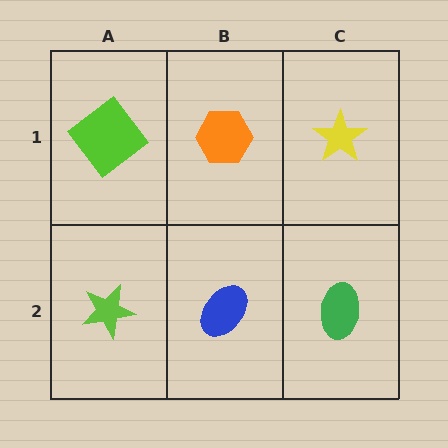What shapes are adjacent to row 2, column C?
A yellow star (row 1, column C), a blue ellipse (row 2, column B).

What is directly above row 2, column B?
An orange hexagon.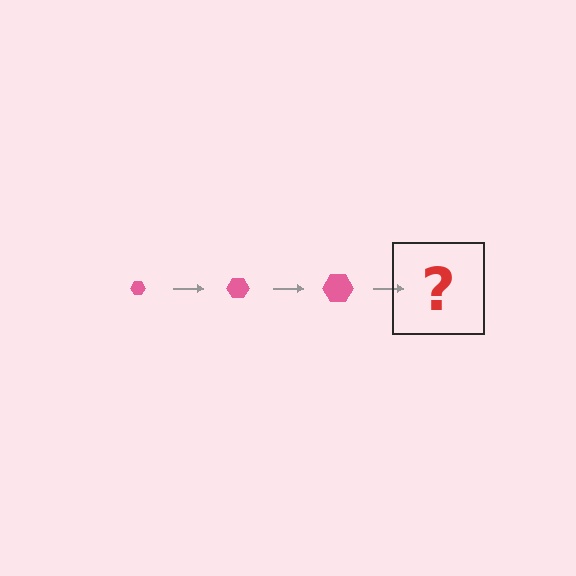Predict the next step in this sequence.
The next step is a pink hexagon, larger than the previous one.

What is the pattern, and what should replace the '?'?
The pattern is that the hexagon gets progressively larger each step. The '?' should be a pink hexagon, larger than the previous one.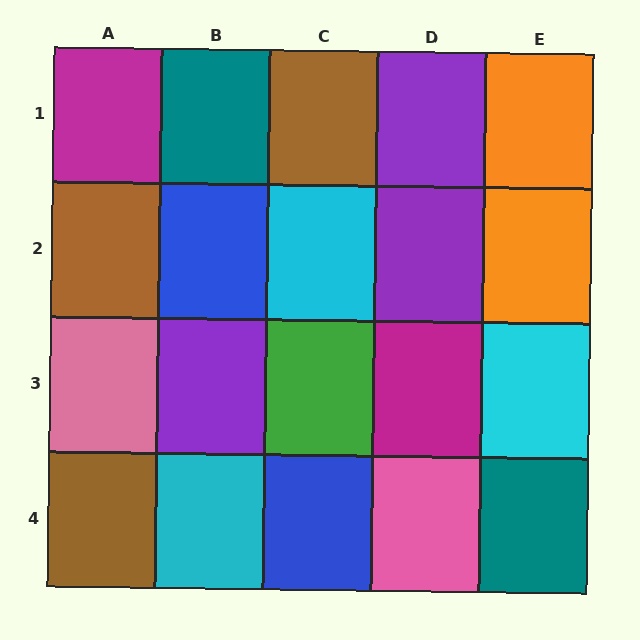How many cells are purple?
3 cells are purple.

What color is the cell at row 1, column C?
Brown.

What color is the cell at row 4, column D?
Pink.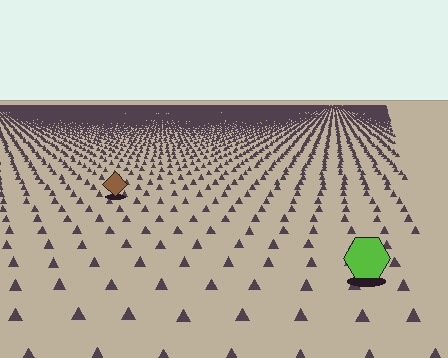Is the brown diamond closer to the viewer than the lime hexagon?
No. The lime hexagon is closer — you can tell from the texture gradient: the ground texture is coarser near it.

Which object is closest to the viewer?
The lime hexagon is closest. The texture marks near it are larger and more spread out.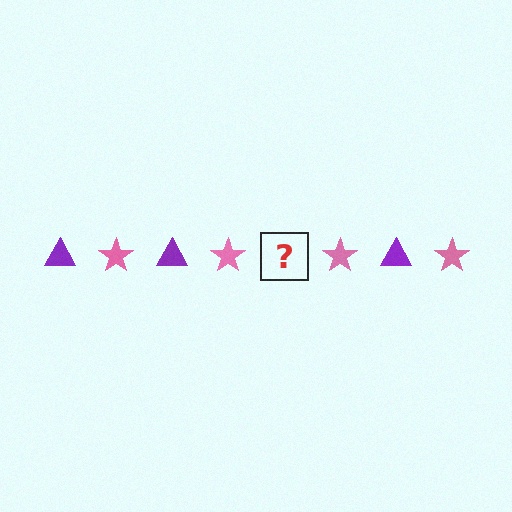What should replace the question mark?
The question mark should be replaced with a purple triangle.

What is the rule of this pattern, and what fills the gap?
The rule is that the pattern alternates between purple triangle and pink star. The gap should be filled with a purple triangle.